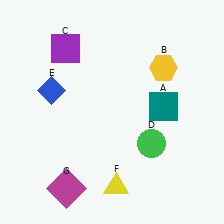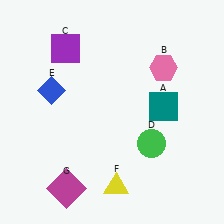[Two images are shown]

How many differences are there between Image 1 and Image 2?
There is 1 difference between the two images.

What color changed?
The hexagon (B) changed from yellow in Image 1 to pink in Image 2.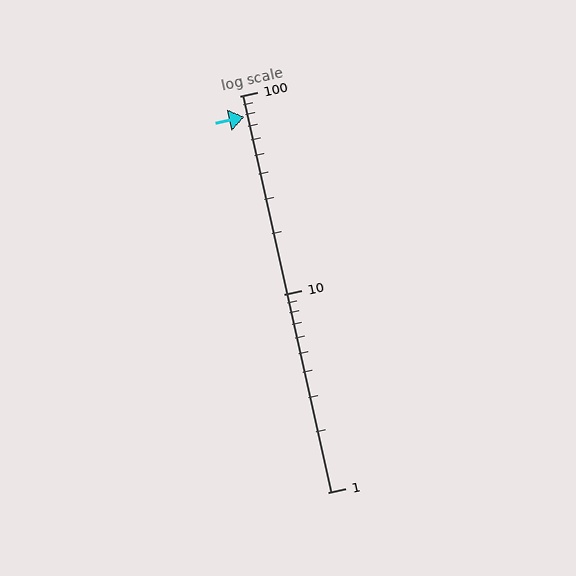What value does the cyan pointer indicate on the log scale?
The pointer indicates approximately 78.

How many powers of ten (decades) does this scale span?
The scale spans 2 decades, from 1 to 100.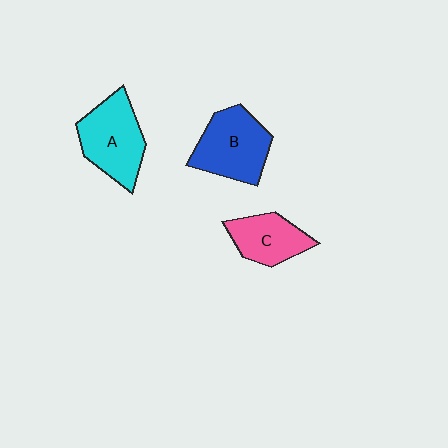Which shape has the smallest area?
Shape C (pink).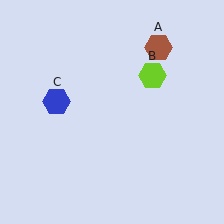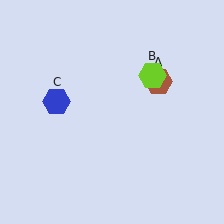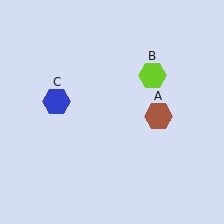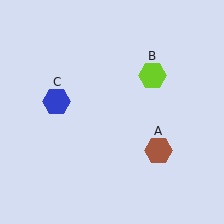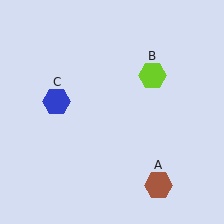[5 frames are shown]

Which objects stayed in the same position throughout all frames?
Lime hexagon (object B) and blue hexagon (object C) remained stationary.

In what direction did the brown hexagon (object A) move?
The brown hexagon (object A) moved down.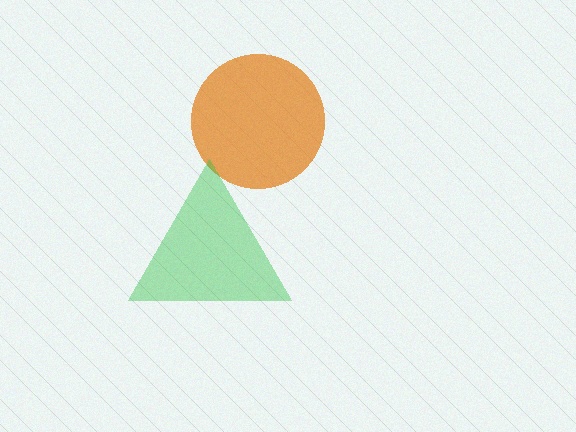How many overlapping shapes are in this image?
There are 2 overlapping shapes in the image.